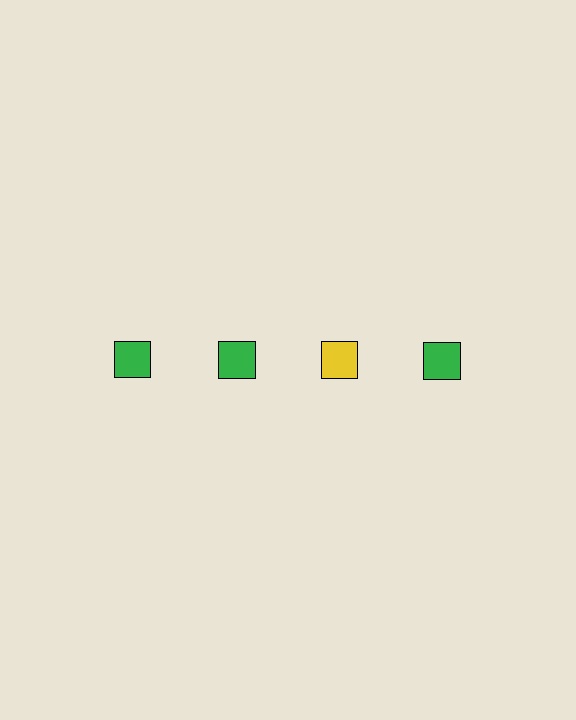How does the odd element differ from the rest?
It has a different color: yellow instead of green.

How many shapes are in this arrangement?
There are 4 shapes arranged in a grid pattern.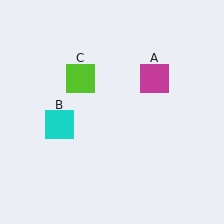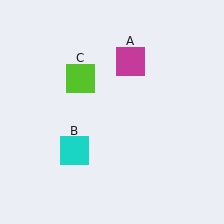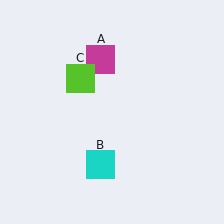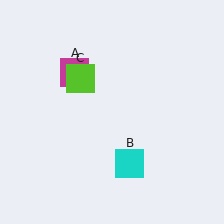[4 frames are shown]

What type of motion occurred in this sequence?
The magenta square (object A), cyan square (object B) rotated counterclockwise around the center of the scene.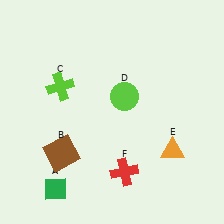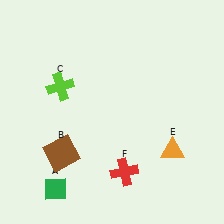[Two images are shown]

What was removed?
The lime circle (D) was removed in Image 2.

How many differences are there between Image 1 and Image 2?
There is 1 difference between the two images.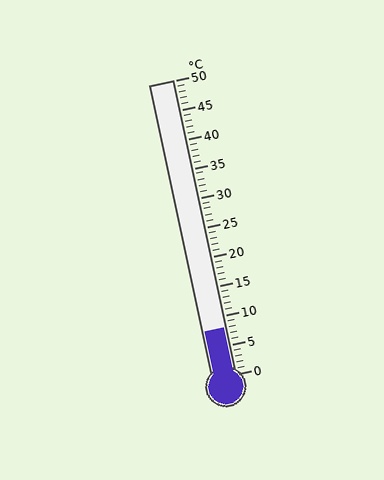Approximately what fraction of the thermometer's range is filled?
The thermometer is filled to approximately 15% of its range.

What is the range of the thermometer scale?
The thermometer scale ranges from 0°C to 50°C.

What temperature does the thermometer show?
The thermometer shows approximately 8°C.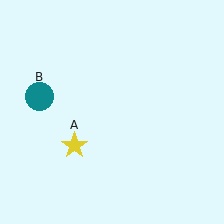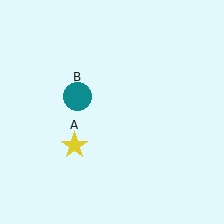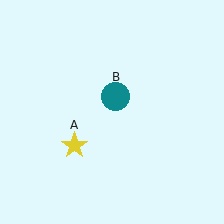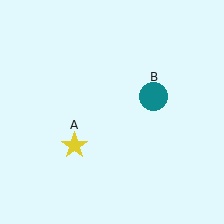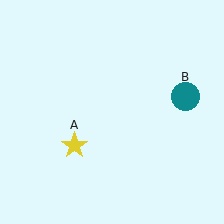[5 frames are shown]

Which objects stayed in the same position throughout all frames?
Yellow star (object A) remained stationary.